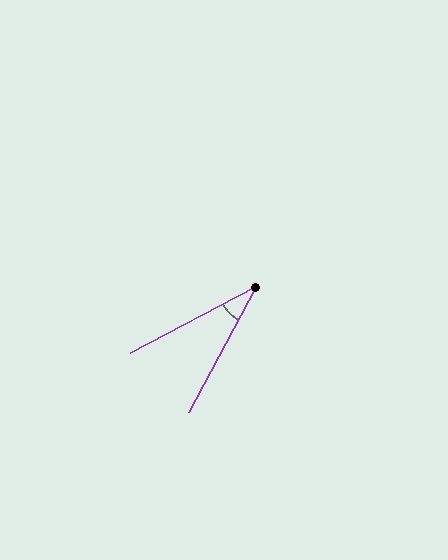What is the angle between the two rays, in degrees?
Approximately 34 degrees.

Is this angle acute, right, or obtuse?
It is acute.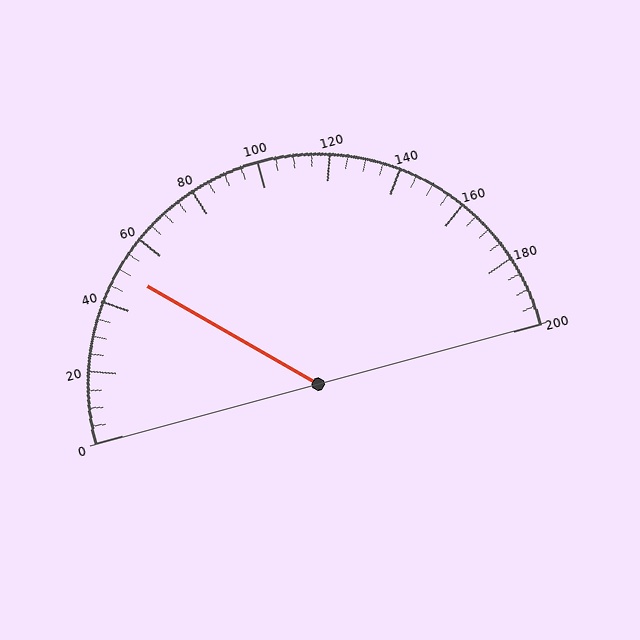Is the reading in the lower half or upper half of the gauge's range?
The reading is in the lower half of the range (0 to 200).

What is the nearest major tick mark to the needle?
The nearest major tick mark is 40.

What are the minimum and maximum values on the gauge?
The gauge ranges from 0 to 200.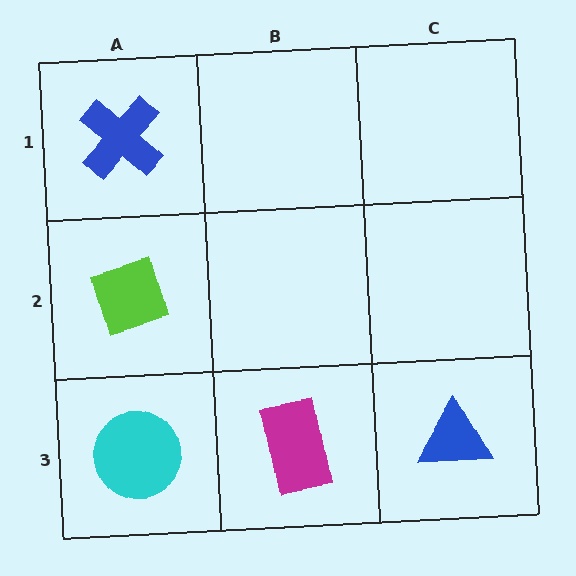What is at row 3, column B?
A magenta rectangle.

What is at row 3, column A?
A cyan circle.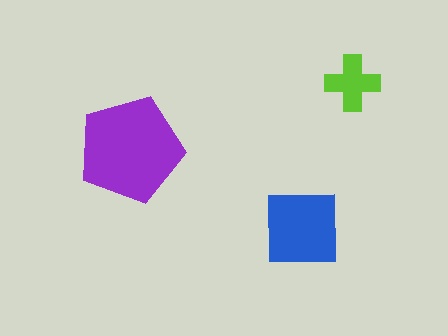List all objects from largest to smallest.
The purple pentagon, the blue square, the lime cross.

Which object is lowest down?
The blue square is bottommost.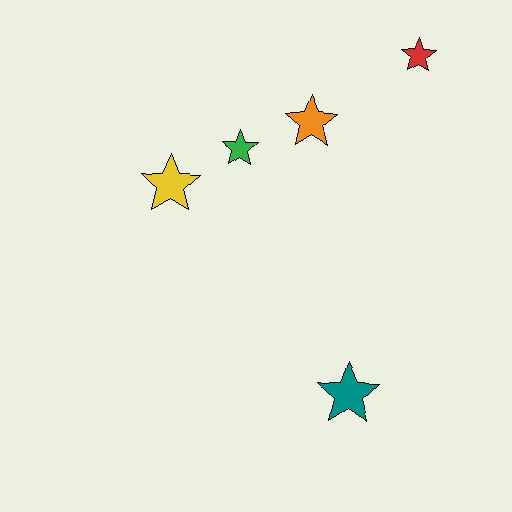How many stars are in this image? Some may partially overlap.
There are 5 stars.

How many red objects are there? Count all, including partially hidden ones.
There is 1 red object.